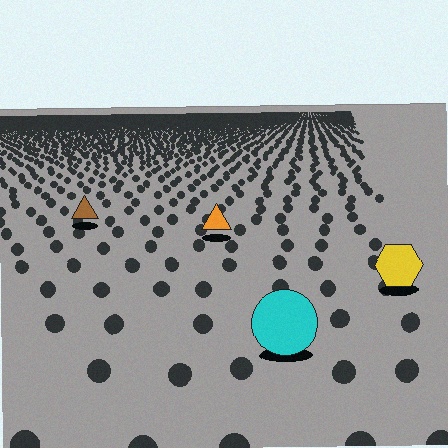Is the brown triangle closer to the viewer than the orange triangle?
No. The orange triangle is closer — you can tell from the texture gradient: the ground texture is coarser near it.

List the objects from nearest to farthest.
From nearest to farthest: the cyan circle, the yellow hexagon, the orange triangle, the brown triangle.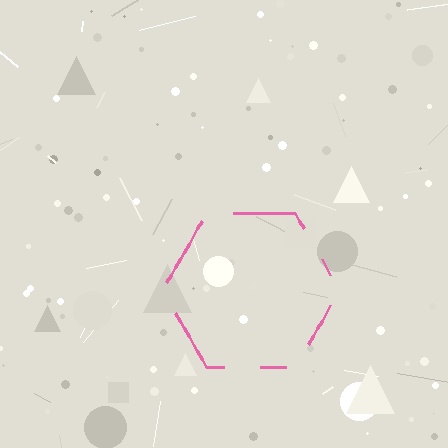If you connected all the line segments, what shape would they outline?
They would outline a hexagon.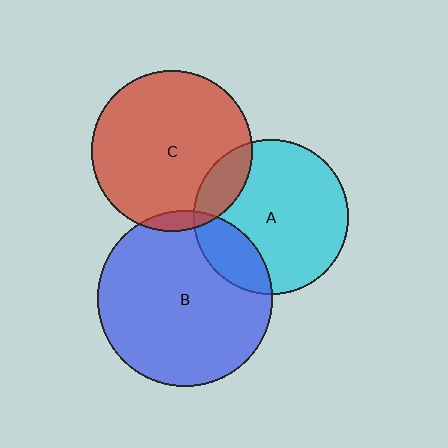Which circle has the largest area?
Circle B (blue).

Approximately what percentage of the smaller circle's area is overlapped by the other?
Approximately 15%.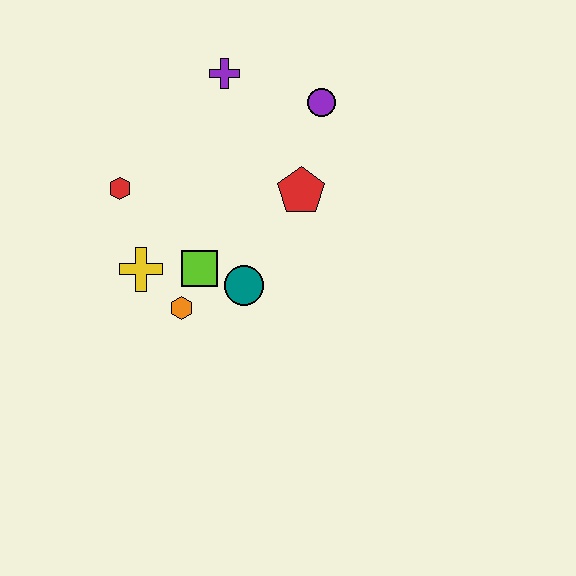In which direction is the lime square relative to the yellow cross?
The lime square is to the right of the yellow cross.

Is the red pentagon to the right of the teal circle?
Yes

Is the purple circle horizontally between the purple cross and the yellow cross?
No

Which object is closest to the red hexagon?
The yellow cross is closest to the red hexagon.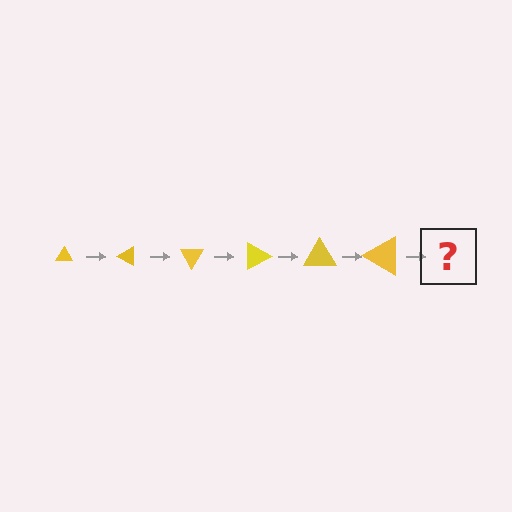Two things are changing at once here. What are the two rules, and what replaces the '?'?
The two rules are that the triangle grows larger each step and it rotates 30 degrees each step. The '?' should be a triangle, larger than the previous one and rotated 180 degrees from the start.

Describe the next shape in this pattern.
It should be a triangle, larger than the previous one and rotated 180 degrees from the start.